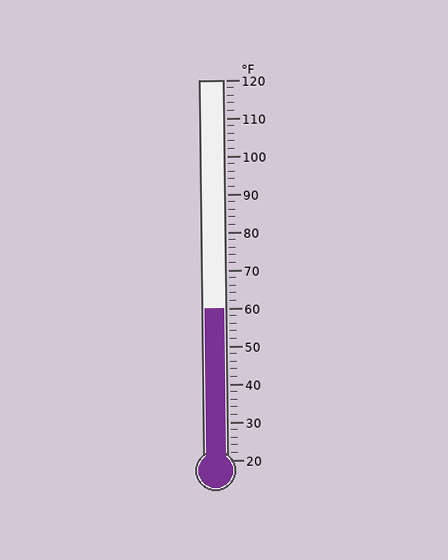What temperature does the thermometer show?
The thermometer shows approximately 60°F.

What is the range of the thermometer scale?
The thermometer scale ranges from 20°F to 120°F.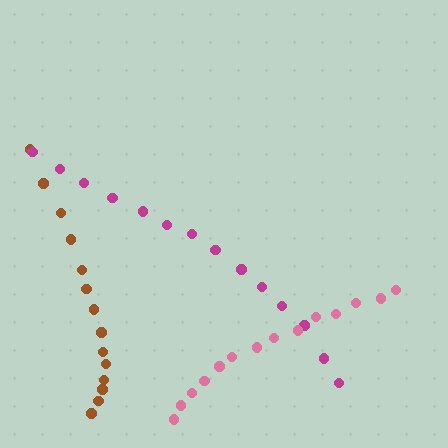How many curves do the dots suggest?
There are 3 distinct paths.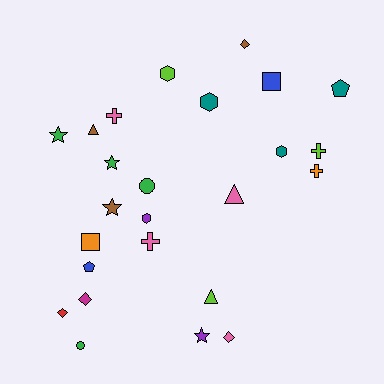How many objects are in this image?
There are 25 objects.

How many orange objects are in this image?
There are 2 orange objects.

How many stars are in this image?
There are 4 stars.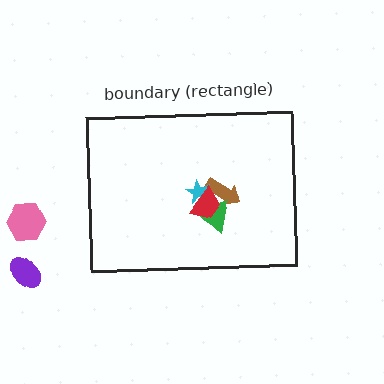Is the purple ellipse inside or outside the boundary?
Outside.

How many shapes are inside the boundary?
4 inside, 2 outside.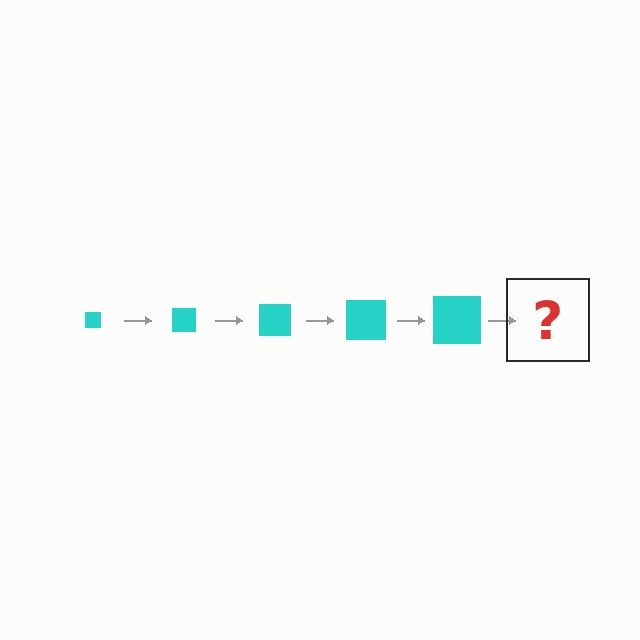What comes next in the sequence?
The next element should be a cyan square, larger than the previous one.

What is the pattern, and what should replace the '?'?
The pattern is that the square gets progressively larger each step. The '?' should be a cyan square, larger than the previous one.